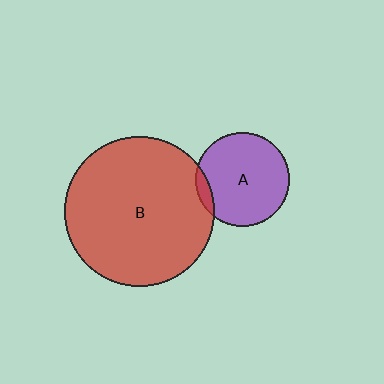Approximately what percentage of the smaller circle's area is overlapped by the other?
Approximately 10%.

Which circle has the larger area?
Circle B (red).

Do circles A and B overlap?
Yes.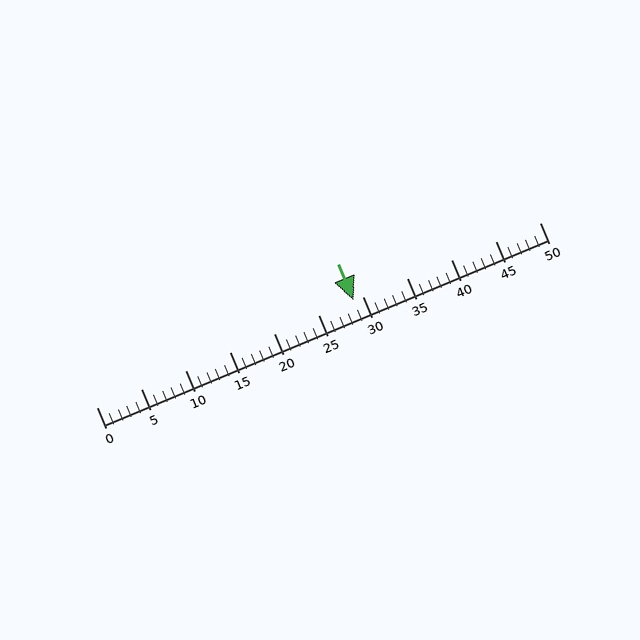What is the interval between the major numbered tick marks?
The major tick marks are spaced 5 units apart.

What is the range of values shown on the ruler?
The ruler shows values from 0 to 50.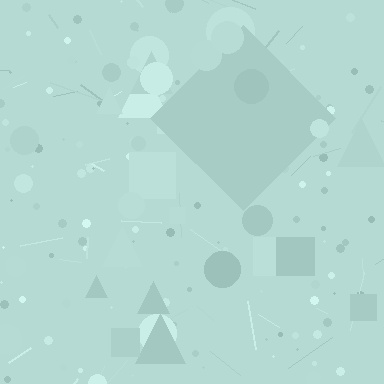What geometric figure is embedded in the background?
A diamond is embedded in the background.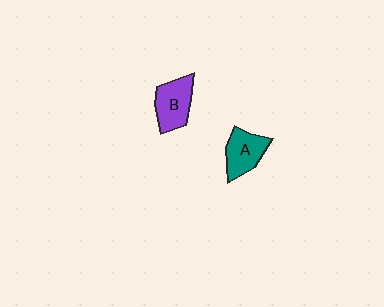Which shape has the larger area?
Shape B (purple).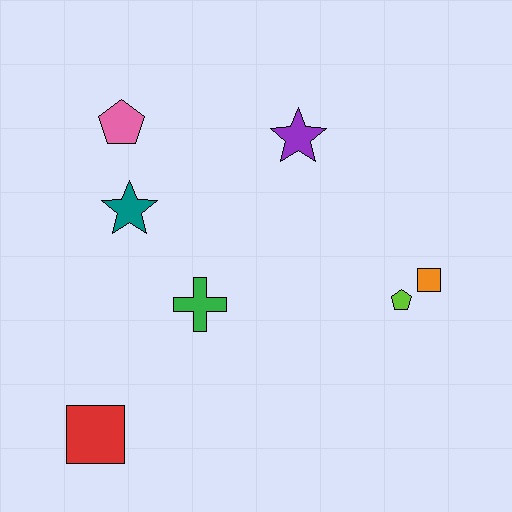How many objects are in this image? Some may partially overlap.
There are 7 objects.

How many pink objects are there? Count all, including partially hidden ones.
There is 1 pink object.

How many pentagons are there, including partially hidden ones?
There are 2 pentagons.